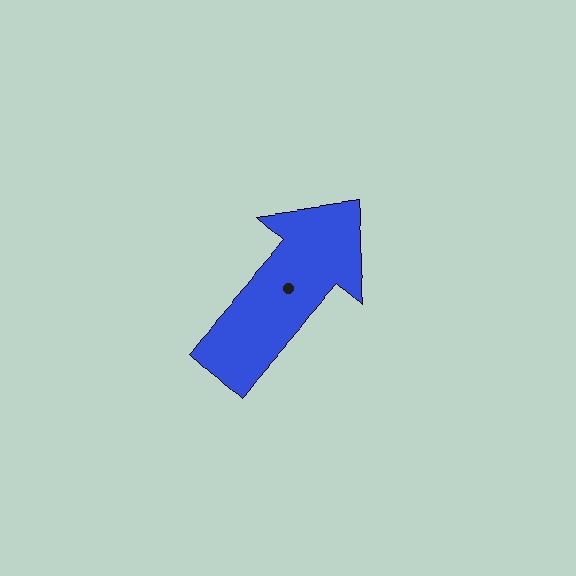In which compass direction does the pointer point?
Northeast.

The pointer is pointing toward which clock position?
Roughly 1 o'clock.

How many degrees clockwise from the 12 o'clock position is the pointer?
Approximately 42 degrees.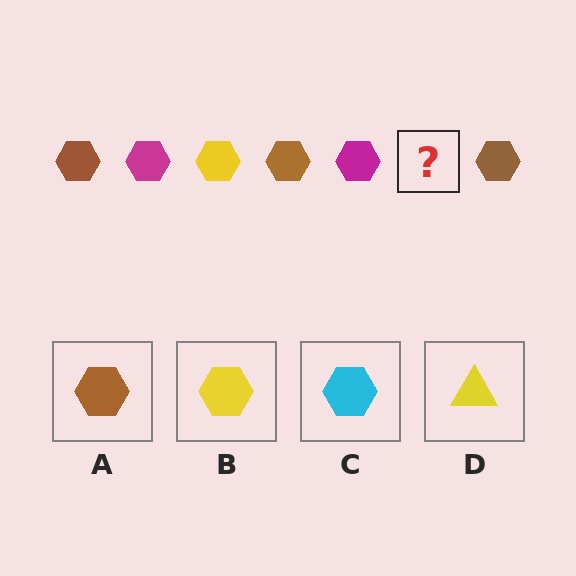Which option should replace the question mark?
Option B.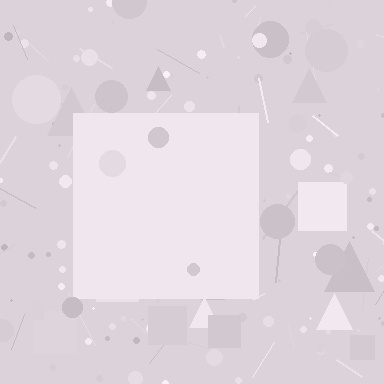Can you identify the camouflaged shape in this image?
The camouflaged shape is a square.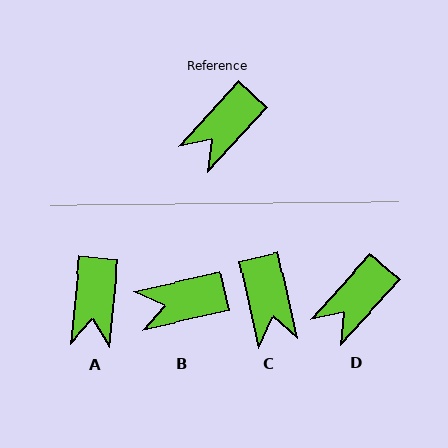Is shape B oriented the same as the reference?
No, it is off by about 35 degrees.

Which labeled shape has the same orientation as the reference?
D.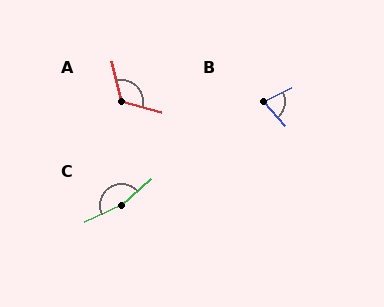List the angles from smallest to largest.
B (74°), A (119°), C (164°).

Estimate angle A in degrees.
Approximately 119 degrees.